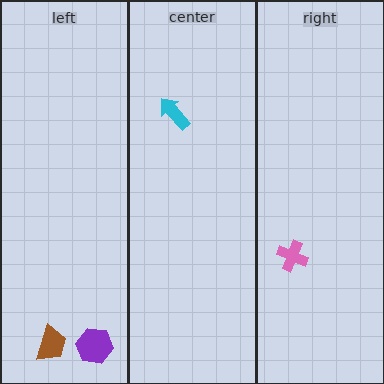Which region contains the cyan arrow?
The center region.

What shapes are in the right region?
The pink cross.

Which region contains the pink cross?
The right region.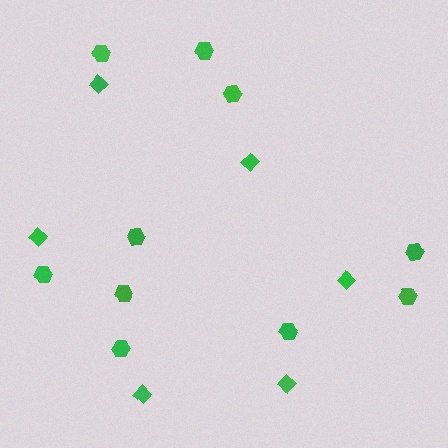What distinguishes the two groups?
There are 2 groups: one group of hexagons (10) and one group of diamonds (6).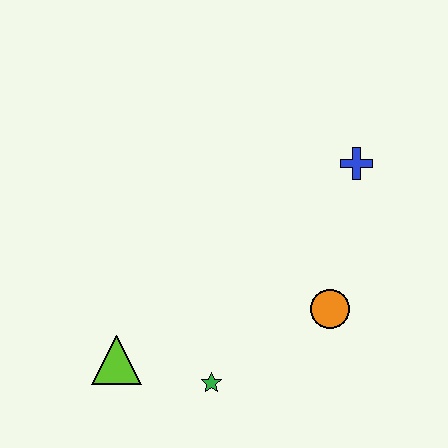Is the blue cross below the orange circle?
No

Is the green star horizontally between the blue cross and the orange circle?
No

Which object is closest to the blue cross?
The orange circle is closest to the blue cross.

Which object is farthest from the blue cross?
The lime triangle is farthest from the blue cross.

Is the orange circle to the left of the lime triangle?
No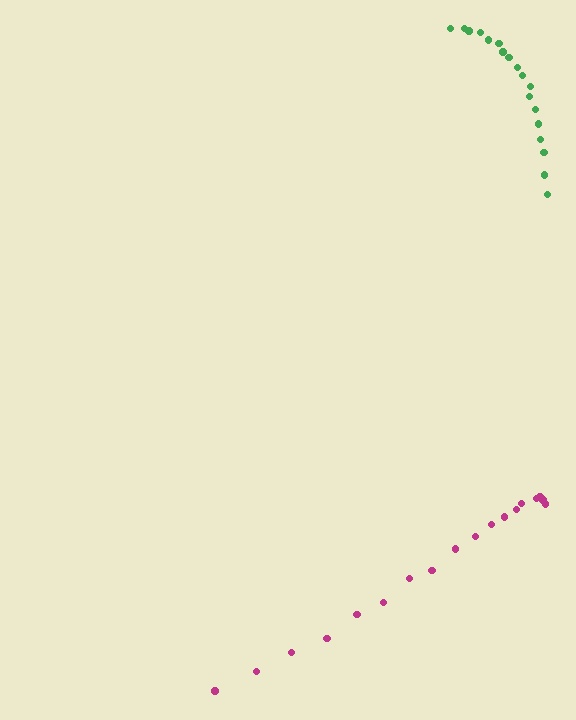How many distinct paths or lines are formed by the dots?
There are 2 distinct paths.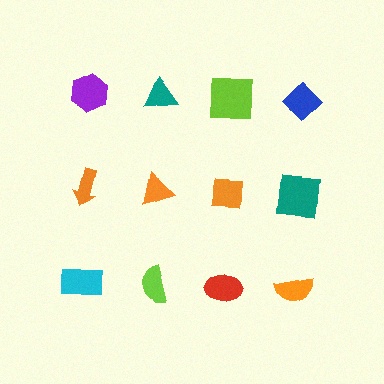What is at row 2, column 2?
An orange triangle.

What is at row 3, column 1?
A cyan rectangle.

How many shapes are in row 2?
4 shapes.